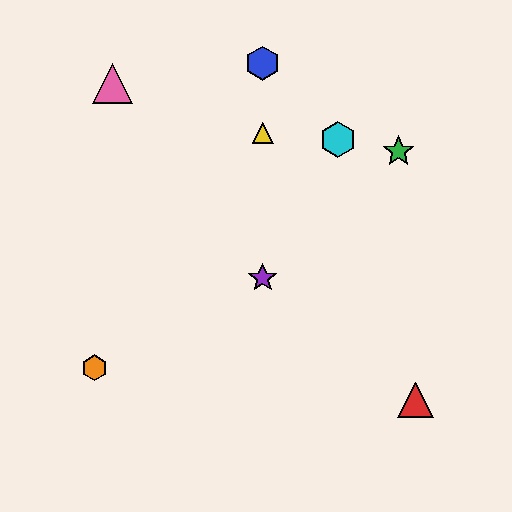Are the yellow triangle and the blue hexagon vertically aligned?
Yes, both are at x≈263.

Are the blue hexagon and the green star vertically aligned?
No, the blue hexagon is at x≈263 and the green star is at x≈399.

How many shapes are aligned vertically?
3 shapes (the blue hexagon, the yellow triangle, the purple star) are aligned vertically.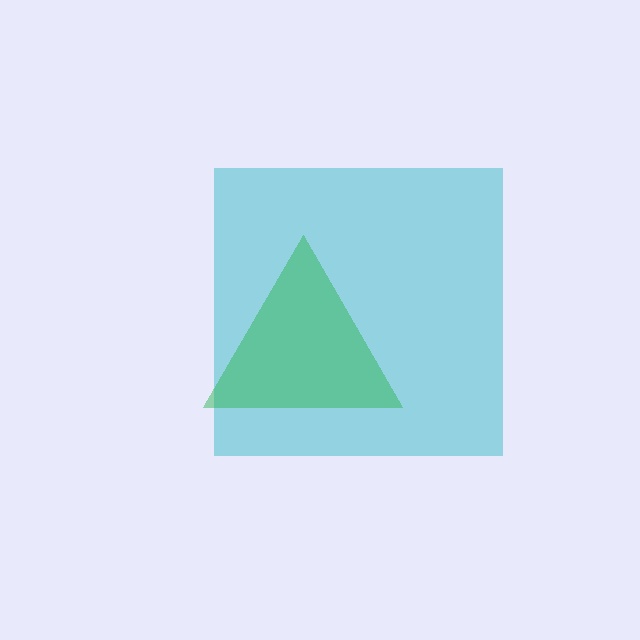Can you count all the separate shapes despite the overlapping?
Yes, there are 2 separate shapes.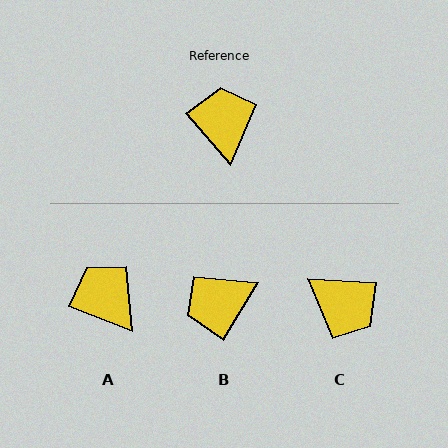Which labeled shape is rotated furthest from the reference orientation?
C, about 135 degrees away.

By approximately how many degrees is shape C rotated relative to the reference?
Approximately 135 degrees clockwise.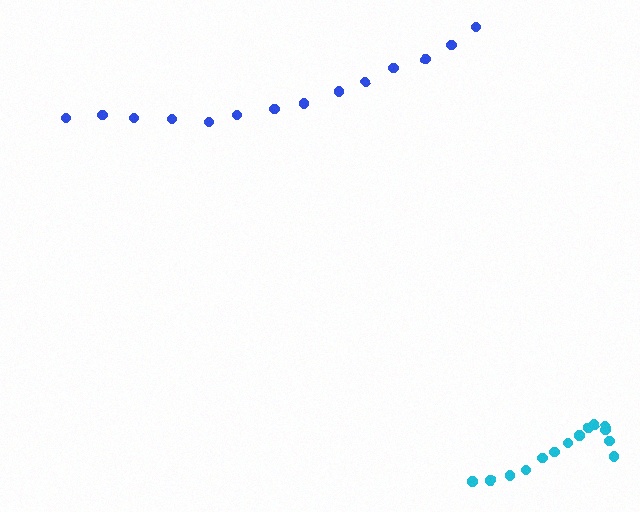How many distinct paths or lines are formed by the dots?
There are 2 distinct paths.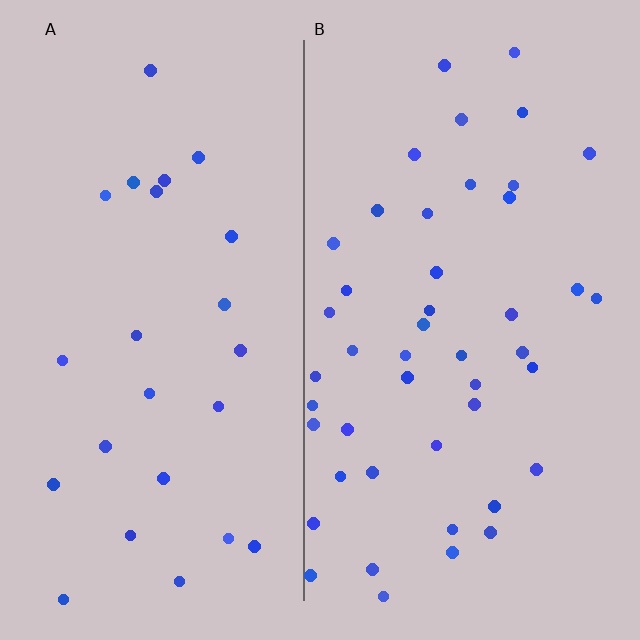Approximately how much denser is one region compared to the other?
Approximately 1.9× — region B over region A.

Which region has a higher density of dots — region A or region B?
B (the right).